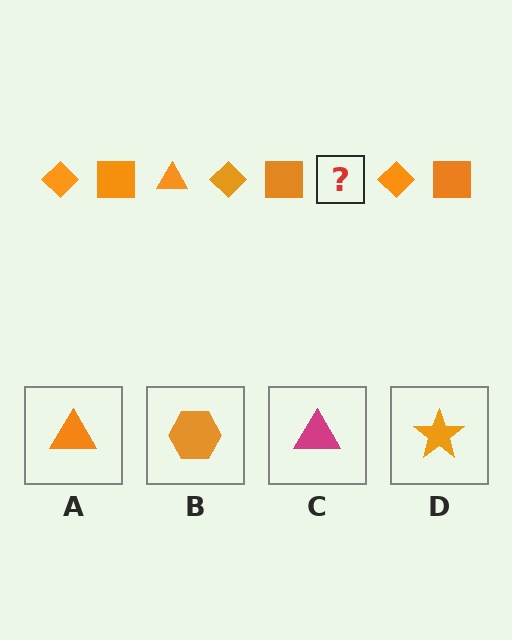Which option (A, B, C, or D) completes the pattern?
A.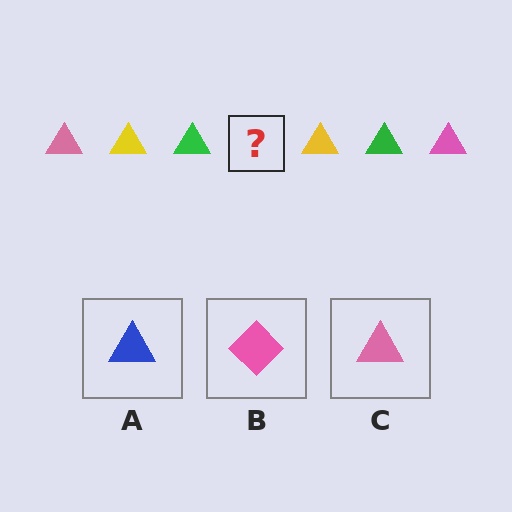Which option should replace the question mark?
Option C.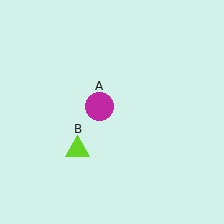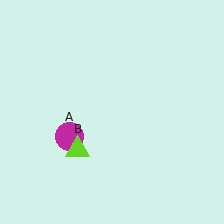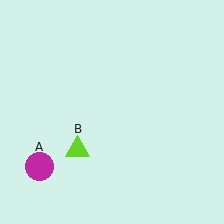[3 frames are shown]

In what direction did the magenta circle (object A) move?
The magenta circle (object A) moved down and to the left.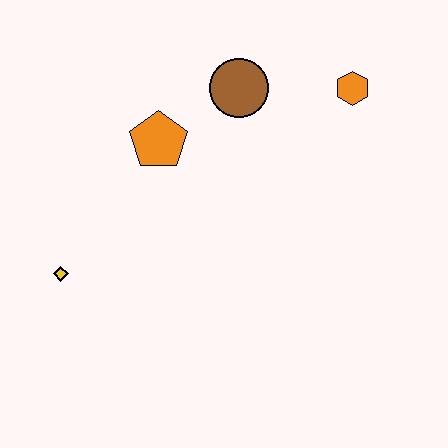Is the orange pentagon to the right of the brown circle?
No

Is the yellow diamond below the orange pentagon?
Yes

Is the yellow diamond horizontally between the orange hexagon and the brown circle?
No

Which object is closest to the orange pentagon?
The brown circle is closest to the orange pentagon.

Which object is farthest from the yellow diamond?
The orange hexagon is farthest from the yellow diamond.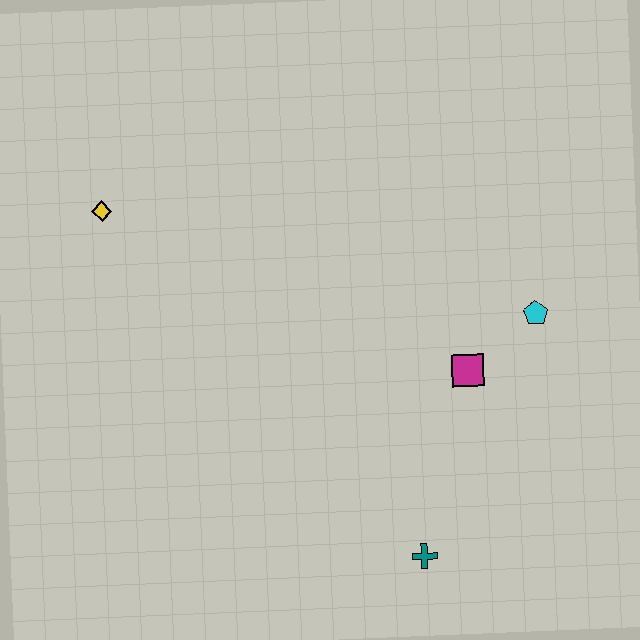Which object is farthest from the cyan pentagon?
The yellow diamond is farthest from the cyan pentagon.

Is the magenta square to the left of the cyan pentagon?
Yes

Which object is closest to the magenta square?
The cyan pentagon is closest to the magenta square.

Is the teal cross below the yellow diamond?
Yes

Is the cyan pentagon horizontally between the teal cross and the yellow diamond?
No